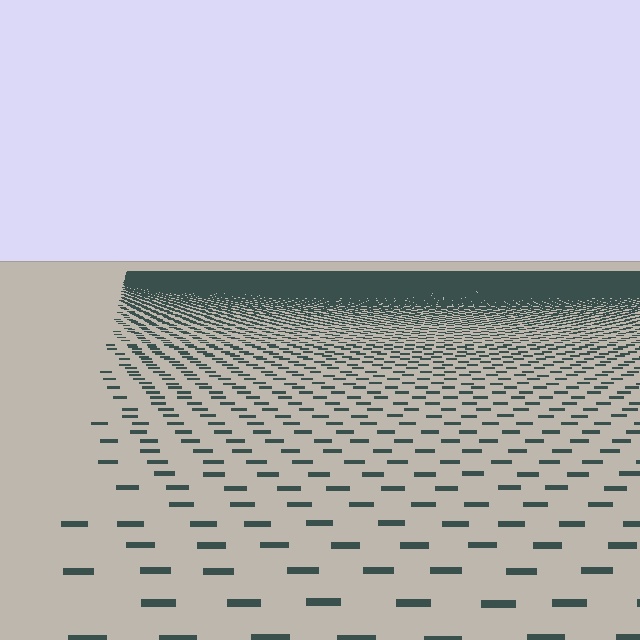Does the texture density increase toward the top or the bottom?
Density increases toward the top.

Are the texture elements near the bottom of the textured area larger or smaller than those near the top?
Larger. Near the bottom, elements are closer to the viewer and appear at a bigger on-screen size.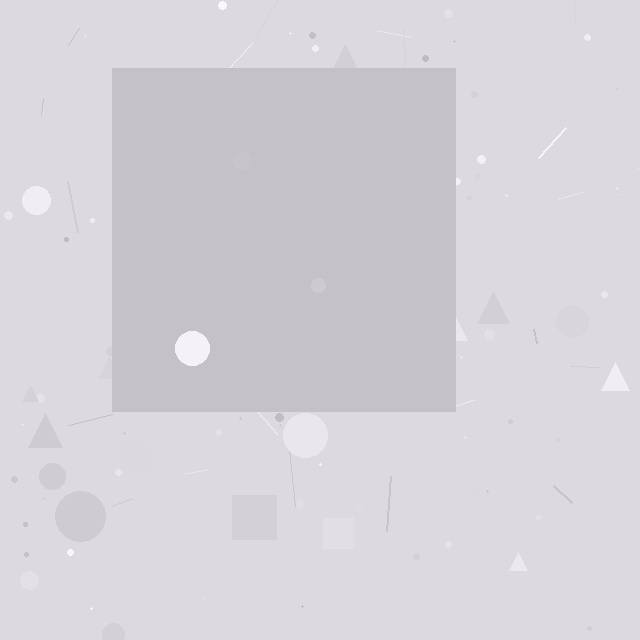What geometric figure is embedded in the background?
A square is embedded in the background.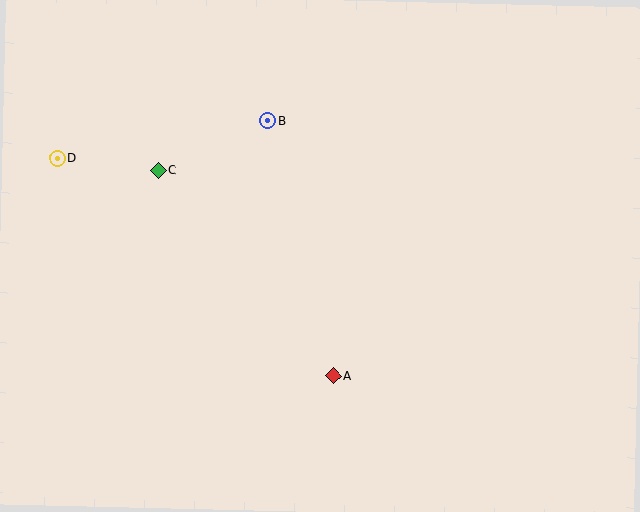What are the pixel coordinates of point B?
Point B is at (268, 121).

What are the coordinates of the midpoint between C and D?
The midpoint between C and D is at (108, 164).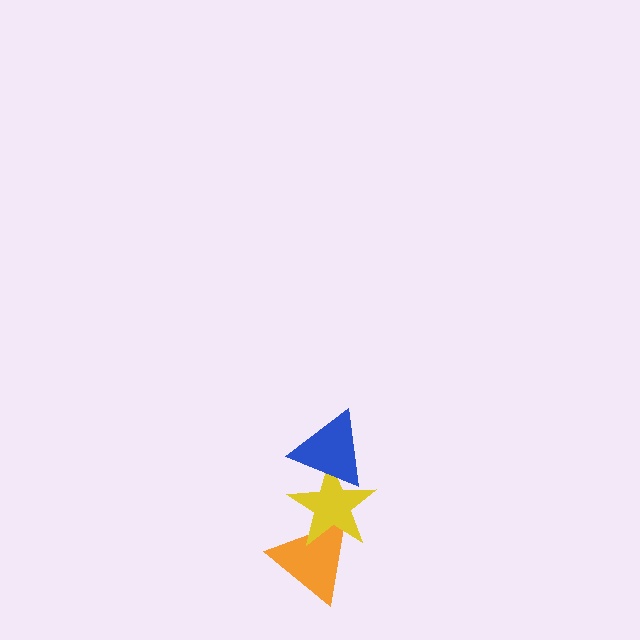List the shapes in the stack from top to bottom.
From top to bottom: the blue triangle, the yellow star, the orange triangle.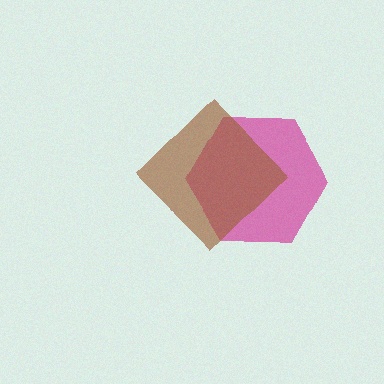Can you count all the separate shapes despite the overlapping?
Yes, there are 2 separate shapes.